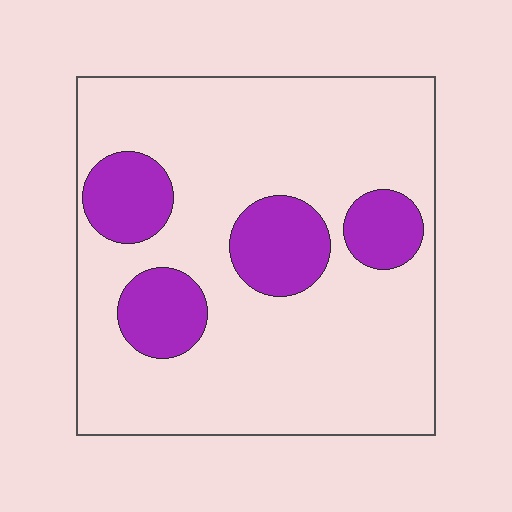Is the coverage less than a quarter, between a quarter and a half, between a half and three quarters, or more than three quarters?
Less than a quarter.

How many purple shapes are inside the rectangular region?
4.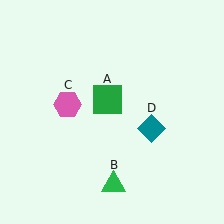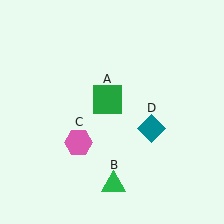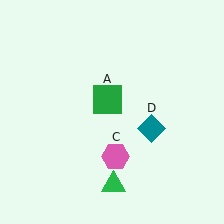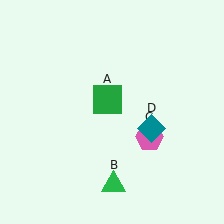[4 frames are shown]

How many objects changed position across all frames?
1 object changed position: pink hexagon (object C).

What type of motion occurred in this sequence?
The pink hexagon (object C) rotated counterclockwise around the center of the scene.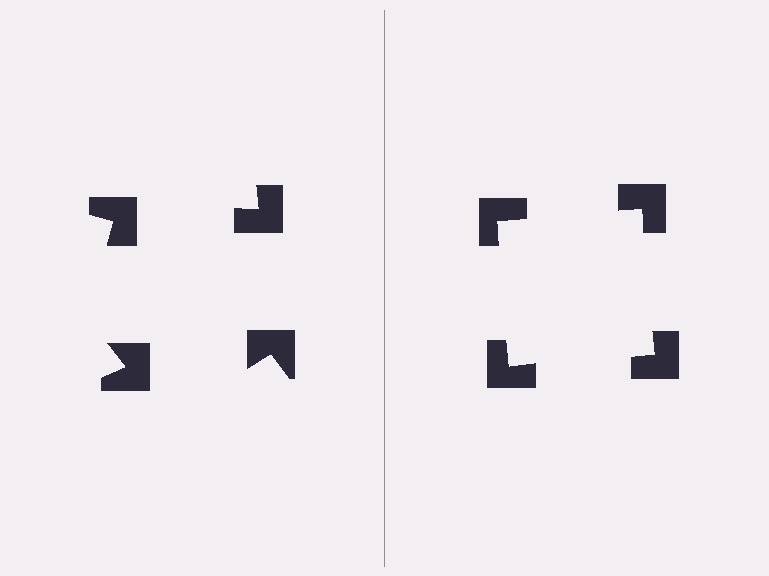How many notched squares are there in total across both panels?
8 — 4 on each side.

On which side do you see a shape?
An illusory square appears on the right side. On the left side the wedge cuts are rotated, so no coherent shape forms.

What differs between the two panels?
The notched squares are positioned identically on both sides; only the wedge orientations differ. On the right they align to a square; on the left they are misaligned.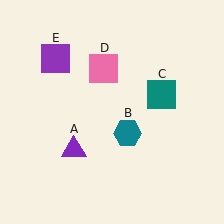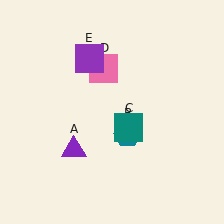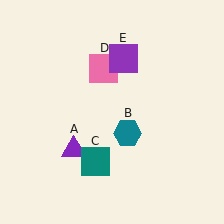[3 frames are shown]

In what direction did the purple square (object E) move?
The purple square (object E) moved right.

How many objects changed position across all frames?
2 objects changed position: teal square (object C), purple square (object E).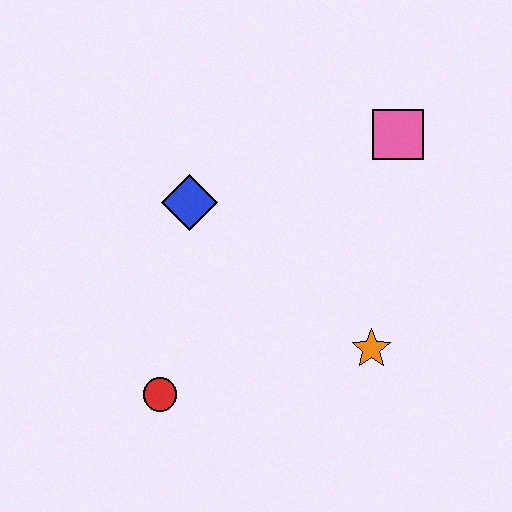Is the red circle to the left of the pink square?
Yes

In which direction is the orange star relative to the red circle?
The orange star is to the right of the red circle.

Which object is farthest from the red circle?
The pink square is farthest from the red circle.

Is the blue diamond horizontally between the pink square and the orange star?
No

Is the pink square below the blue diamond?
No